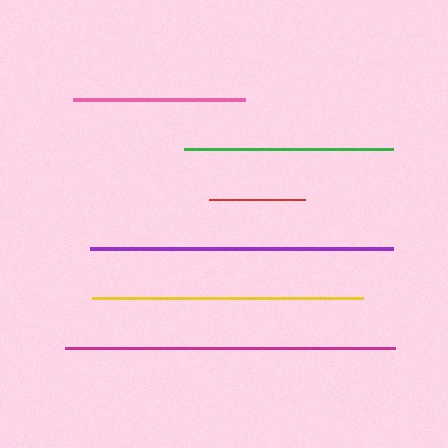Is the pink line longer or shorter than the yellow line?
The yellow line is longer than the pink line.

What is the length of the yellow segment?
The yellow segment is approximately 271 pixels long.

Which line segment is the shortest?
The red line is the shortest at approximately 96 pixels.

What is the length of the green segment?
The green segment is approximately 209 pixels long.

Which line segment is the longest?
The magenta line is the longest at approximately 331 pixels.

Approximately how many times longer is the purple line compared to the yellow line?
The purple line is approximately 1.1 times the length of the yellow line.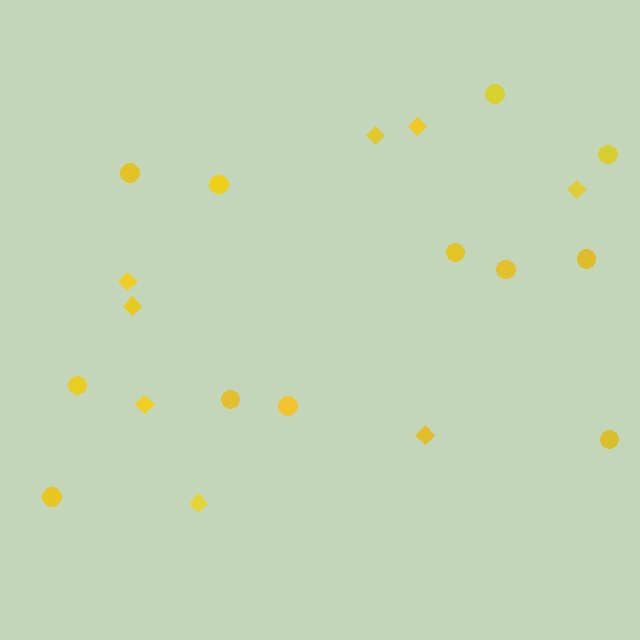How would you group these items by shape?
There are 2 groups: one group of circles (12) and one group of diamonds (8).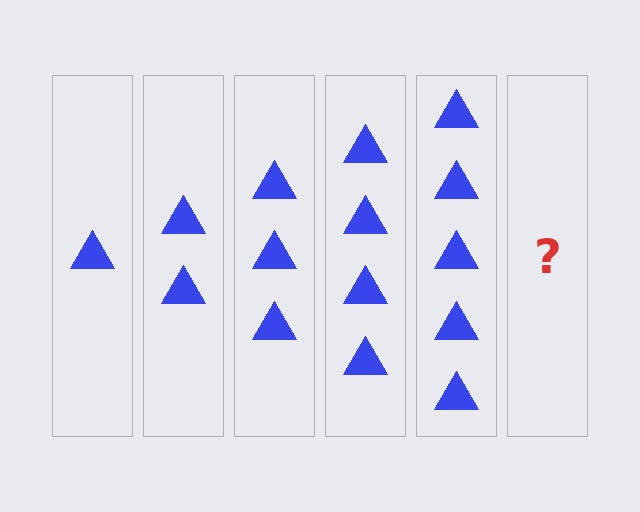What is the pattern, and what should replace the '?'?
The pattern is that each step adds one more triangle. The '?' should be 6 triangles.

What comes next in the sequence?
The next element should be 6 triangles.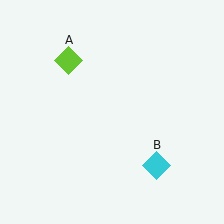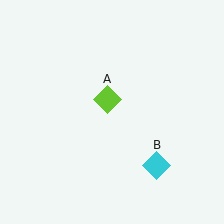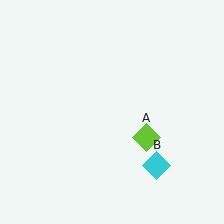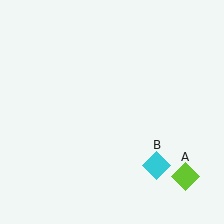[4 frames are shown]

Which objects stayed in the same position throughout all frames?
Cyan diamond (object B) remained stationary.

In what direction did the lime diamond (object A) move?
The lime diamond (object A) moved down and to the right.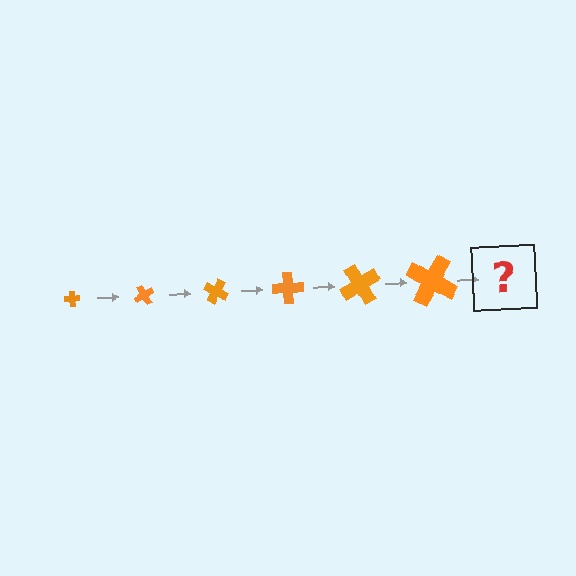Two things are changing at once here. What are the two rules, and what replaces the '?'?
The two rules are that the cross grows larger each step and it rotates 60 degrees each step. The '?' should be a cross, larger than the previous one and rotated 360 degrees from the start.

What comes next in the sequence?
The next element should be a cross, larger than the previous one and rotated 360 degrees from the start.